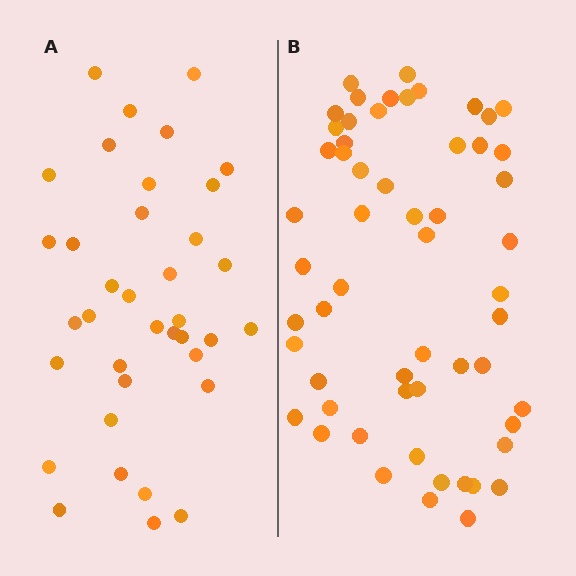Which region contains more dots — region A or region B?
Region B (the right region) has more dots.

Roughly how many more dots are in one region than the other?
Region B has approximately 20 more dots than region A.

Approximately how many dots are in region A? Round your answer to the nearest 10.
About 40 dots. (The exact count is 37, which rounds to 40.)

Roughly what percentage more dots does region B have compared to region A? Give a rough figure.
About 55% more.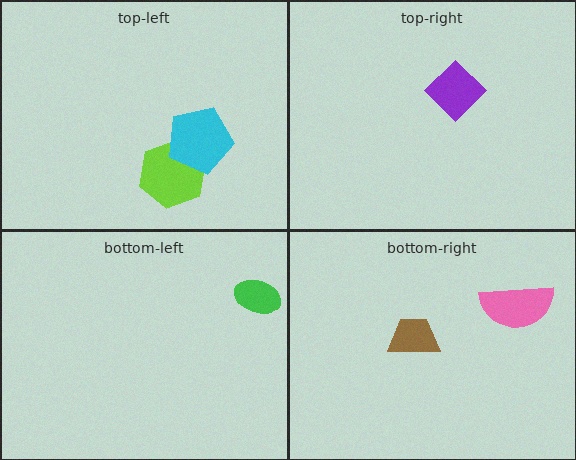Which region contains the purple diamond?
The top-right region.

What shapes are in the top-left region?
The lime hexagon, the cyan pentagon.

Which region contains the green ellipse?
The bottom-left region.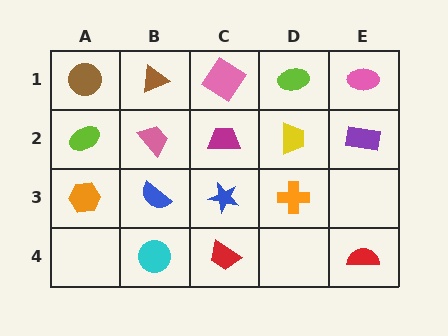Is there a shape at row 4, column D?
No, that cell is empty.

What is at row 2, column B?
A pink trapezoid.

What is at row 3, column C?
A blue star.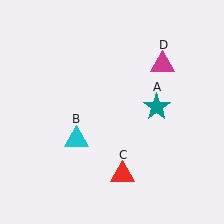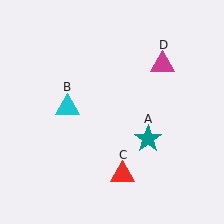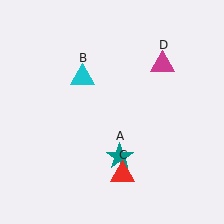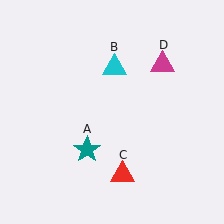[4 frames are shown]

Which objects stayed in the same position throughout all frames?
Red triangle (object C) and magenta triangle (object D) remained stationary.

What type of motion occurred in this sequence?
The teal star (object A), cyan triangle (object B) rotated clockwise around the center of the scene.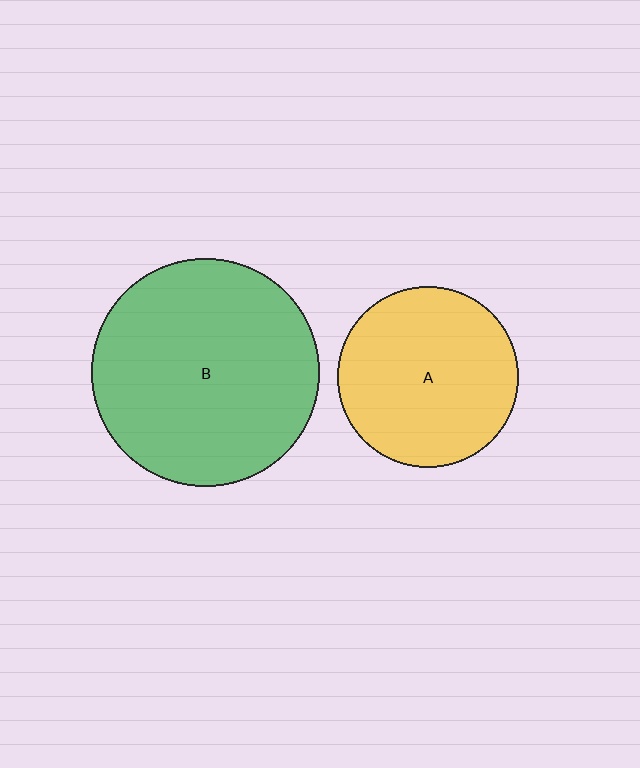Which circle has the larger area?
Circle B (green).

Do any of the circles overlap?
No, none of the circles overlap.